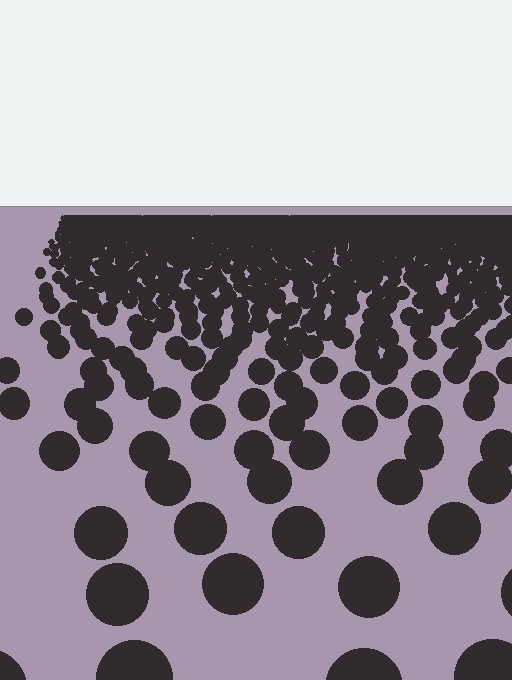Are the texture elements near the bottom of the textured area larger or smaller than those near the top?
Larger. Near the bottom, elements are closer to the viewer and appear at a bigger on-screen size.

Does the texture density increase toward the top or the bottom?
Density increases toward the top.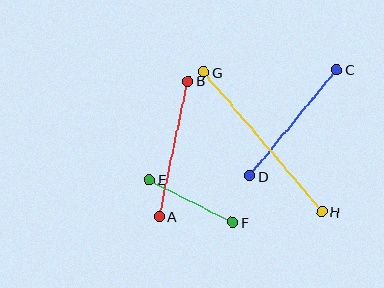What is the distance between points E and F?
The distance is approximately 94 pixels.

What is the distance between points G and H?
The distance is approximately 183 pixels.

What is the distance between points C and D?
The distance is approximately 137 pixels.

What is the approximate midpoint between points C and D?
The midpoint is at approximately (293, 123) pixels.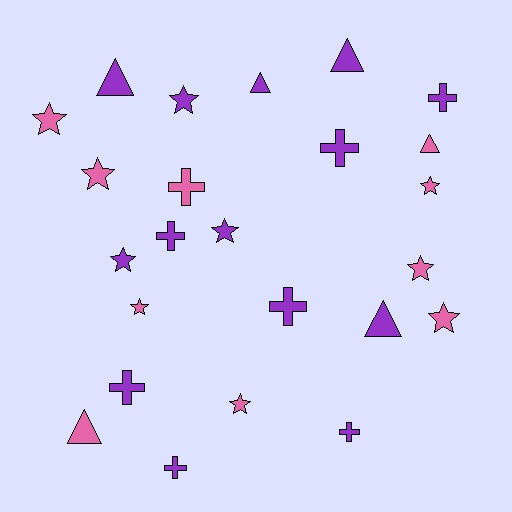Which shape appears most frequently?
Star, with 10 objects.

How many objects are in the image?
There are 24 objects.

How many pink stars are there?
There are 7 pink stars.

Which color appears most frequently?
Purple, with 14 objects.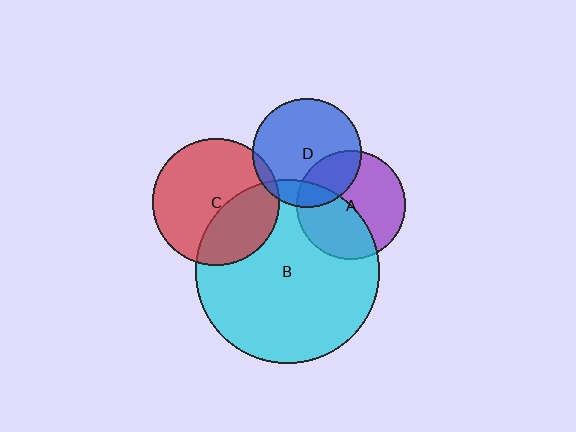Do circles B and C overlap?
Yes.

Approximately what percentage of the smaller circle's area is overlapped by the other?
Approximately 35%.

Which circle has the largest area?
Circle B (cyan).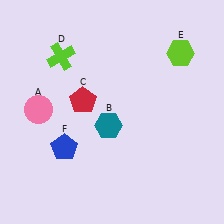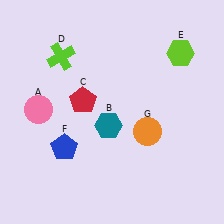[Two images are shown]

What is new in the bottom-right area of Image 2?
An orange circle (G) was added in the bottom-right area of Image 2.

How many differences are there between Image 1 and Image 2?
There is 1 difference between the two images.